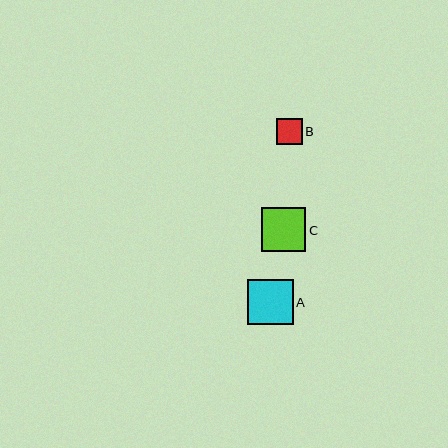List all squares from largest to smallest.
From largest to smallest: A, C, B.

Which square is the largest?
Square A is the largest with a size of approximately 45 pixels.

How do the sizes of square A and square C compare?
Square A and square C are approximately the same size.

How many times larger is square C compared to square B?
Square C is approximately 1.7 times the size of square B.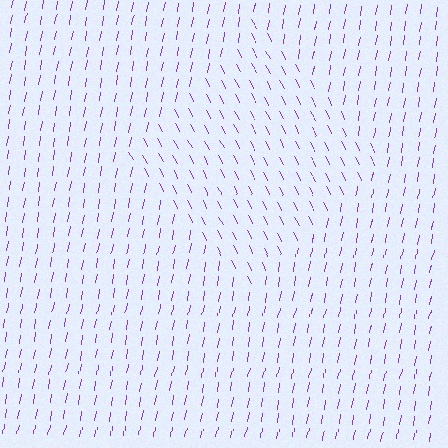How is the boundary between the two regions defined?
The boundary is defined purely by a change in line orientation (approximately 36 degrees difference). All lines are the same color and thickness.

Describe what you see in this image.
The image is filled with small purple line segments. A diamond region in the image has lines oriented differently from the surrounding lines, creating a visible texture boundary.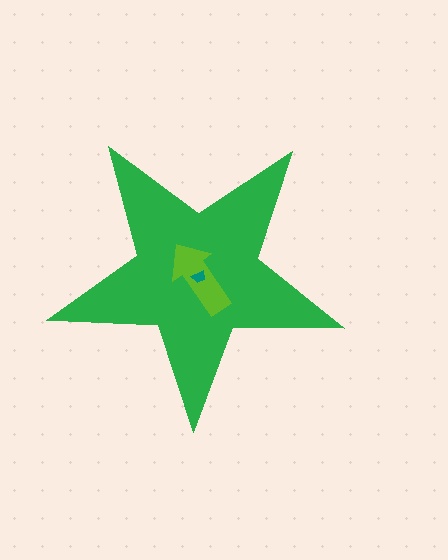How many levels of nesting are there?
3.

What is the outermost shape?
The green star.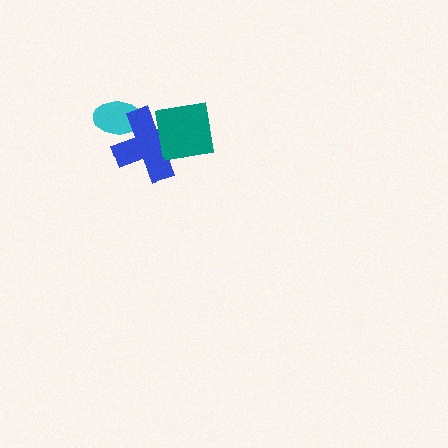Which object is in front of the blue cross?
The teal square is in front of the blue cross.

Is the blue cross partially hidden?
Yes, it is partially covered by another shape.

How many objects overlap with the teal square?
1 object overlaps with the teal square.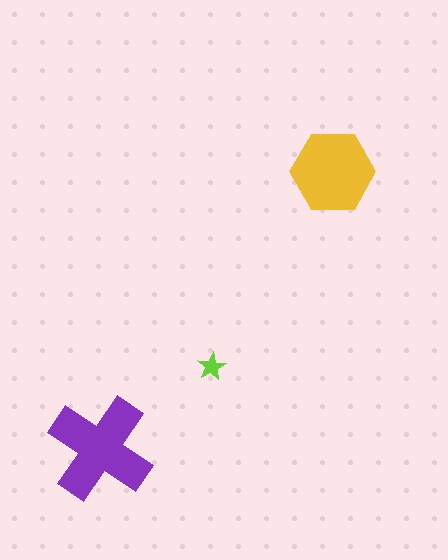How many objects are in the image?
There are 3 objects in the image.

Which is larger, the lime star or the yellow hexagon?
The yellow hexagon.